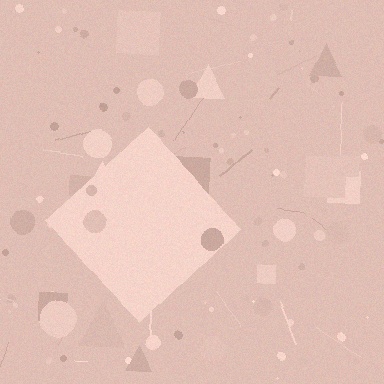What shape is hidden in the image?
A diamond is hidden in the image.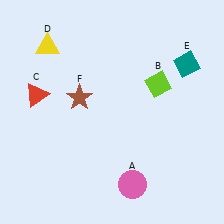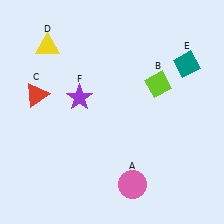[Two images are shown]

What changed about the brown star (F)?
In Image 1, F is brown. In Image 2, it changed to purple.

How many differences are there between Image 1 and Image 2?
There is 1 difference between the two images.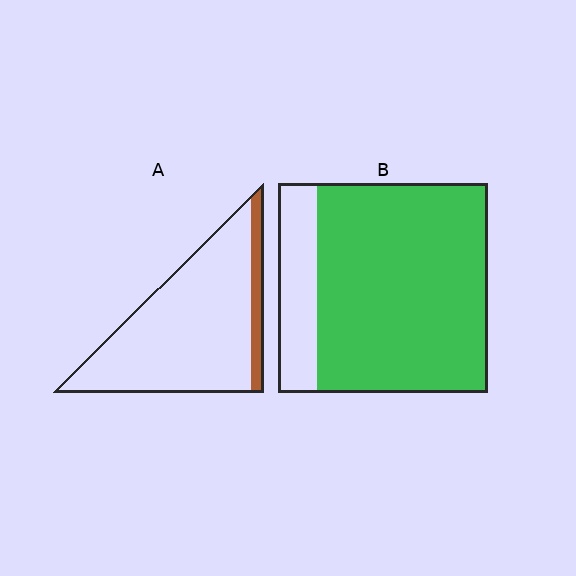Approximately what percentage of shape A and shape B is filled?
A is approximately 10% and B is approximately 80%.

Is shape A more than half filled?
No.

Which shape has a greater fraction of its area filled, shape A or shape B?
Shape B.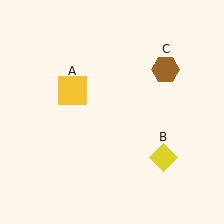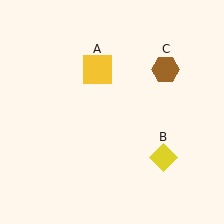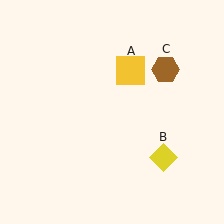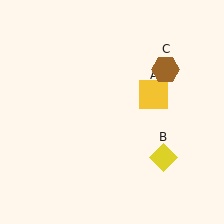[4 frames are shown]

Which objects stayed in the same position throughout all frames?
Yellow diamond (object B) and brown hexagon (object C) remained stationary.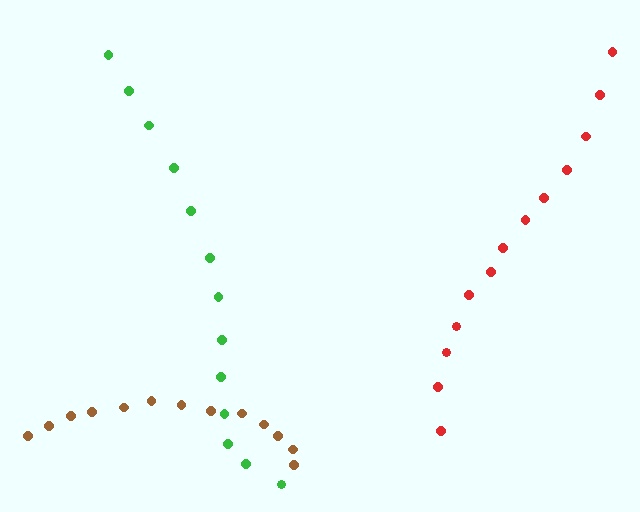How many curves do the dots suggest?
There are 3 distinct paths.